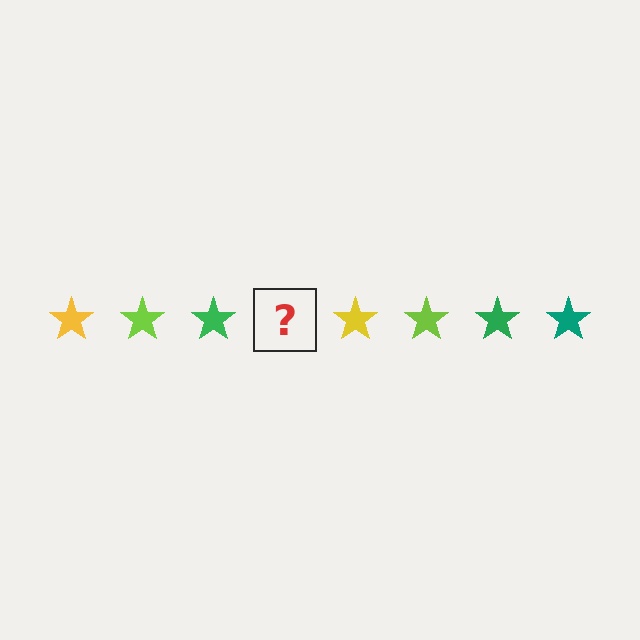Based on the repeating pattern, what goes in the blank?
The blank should be a teal star.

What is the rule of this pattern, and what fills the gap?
The rule is that the pattern cycles through yellow, lime, green, teal stars. The gap should be filled with a teal star.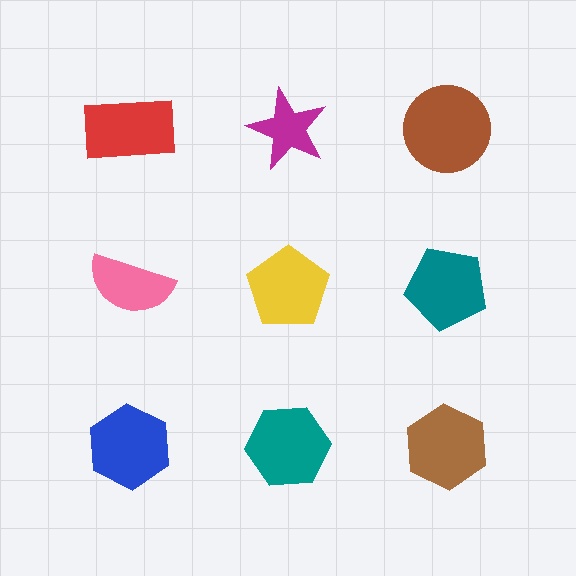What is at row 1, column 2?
A magenta star.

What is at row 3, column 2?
A teal hexagon.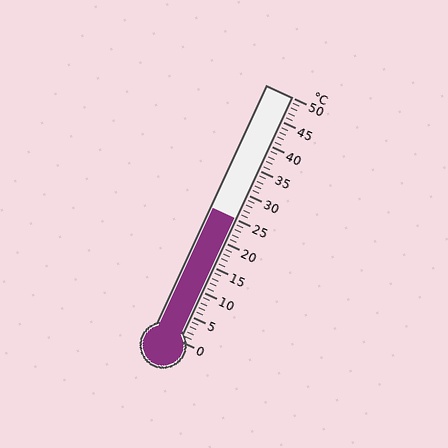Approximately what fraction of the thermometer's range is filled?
The thermometer is filled to approximately 50% of its range.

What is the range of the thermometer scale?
The thermometer scale ranges from 0°C to 50°C.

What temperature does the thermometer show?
The thermometer shows approximately 25°C.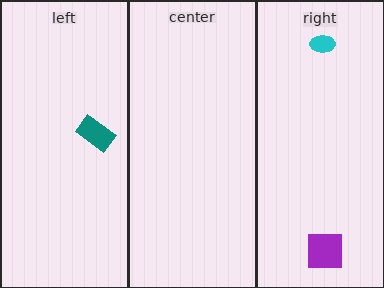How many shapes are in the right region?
2.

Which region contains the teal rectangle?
The left region.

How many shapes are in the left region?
1.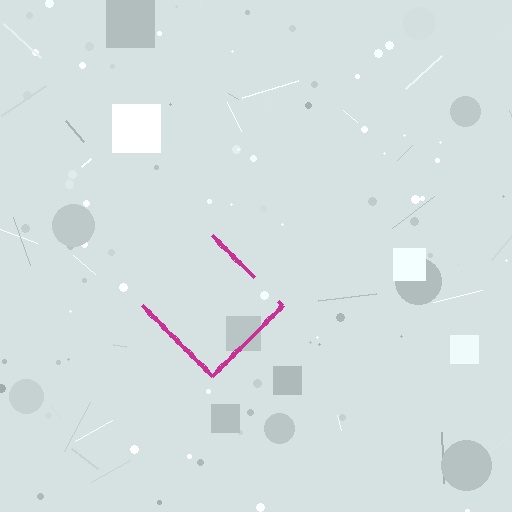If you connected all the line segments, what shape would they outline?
They would outline a diamond.